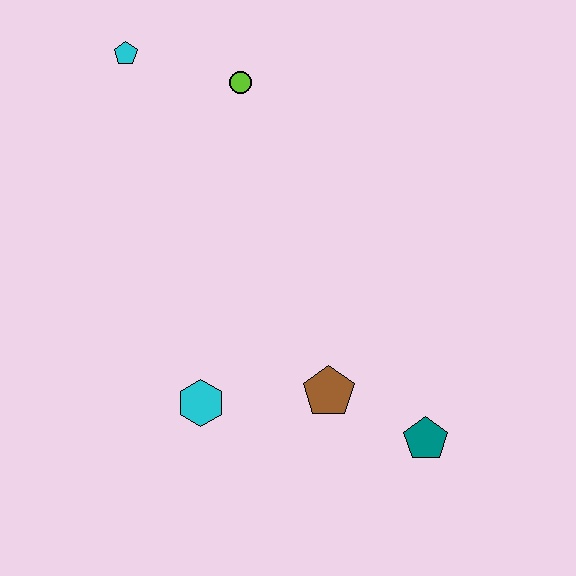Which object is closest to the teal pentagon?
The brown pentagon is closest to the teal pentagon.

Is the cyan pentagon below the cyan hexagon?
No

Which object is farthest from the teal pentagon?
The cyan pentagon is farthest from the teal pentagon.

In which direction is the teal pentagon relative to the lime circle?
The teal pentagon is below the lime circle.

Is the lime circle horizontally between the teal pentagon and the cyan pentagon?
Yes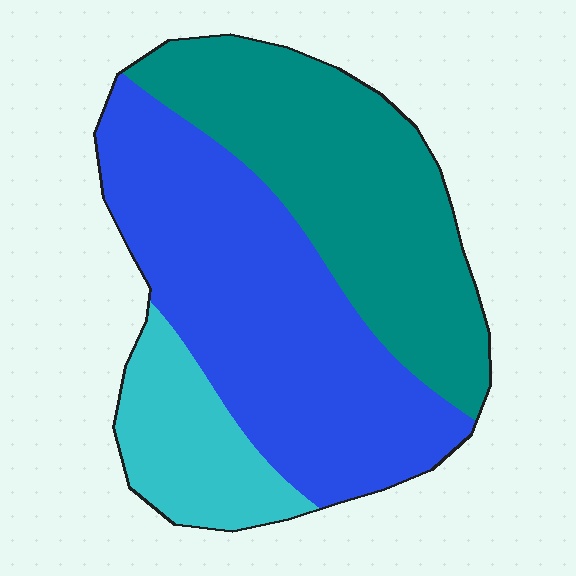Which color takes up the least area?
Cyan, at roughly 15%.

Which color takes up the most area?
Blue, at roughly 45%.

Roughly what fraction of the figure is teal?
Teal takes up about three eighths (3/8) of the figure.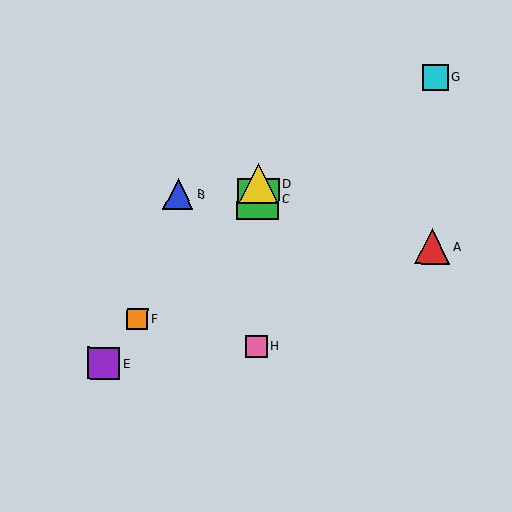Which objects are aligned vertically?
Objects C, D, H are aligned vertically.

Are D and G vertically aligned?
No, D is at x≈258 and G is at x≈435.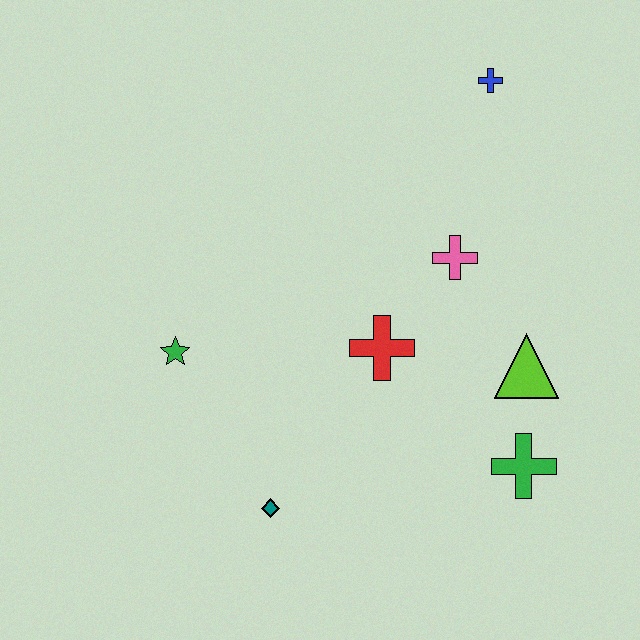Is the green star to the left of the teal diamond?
Yes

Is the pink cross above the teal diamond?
Yes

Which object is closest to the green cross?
The lime triangle is closest to the green cross.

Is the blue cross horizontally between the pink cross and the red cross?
No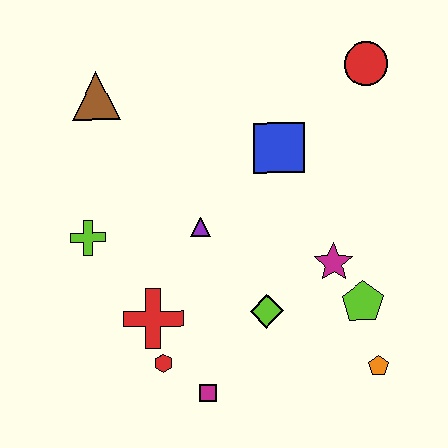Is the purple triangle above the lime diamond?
Yes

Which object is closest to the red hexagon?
The red cross is closest to the red hexagon.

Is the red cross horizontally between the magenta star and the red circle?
No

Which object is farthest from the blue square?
The magenta square is farthest from the blue square.